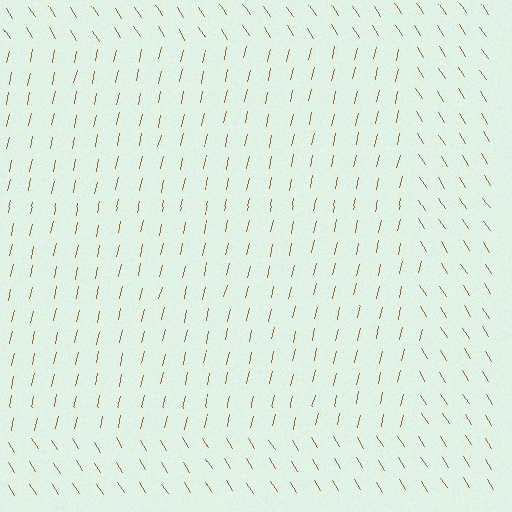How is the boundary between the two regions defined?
The boundary is defined purely by a change in line orientation (approximately 45 degrees difference). All lines are the same color and thickness.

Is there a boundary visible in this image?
Yes, there is a texture boundary formed by a change in line orientation.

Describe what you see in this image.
The image is filled with small brown line segments. A rectangle region in the image has lines oriented differently from the surrounding lines, creating a visible texture boundary.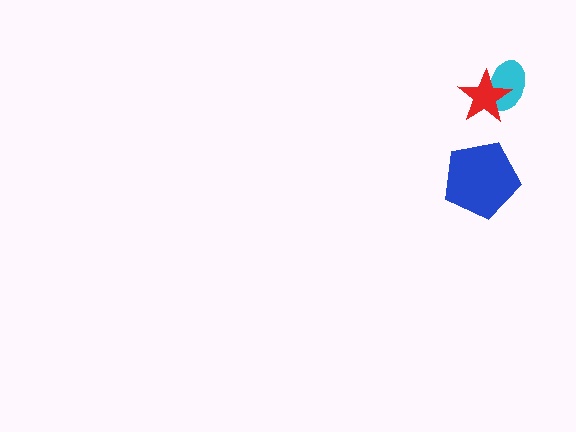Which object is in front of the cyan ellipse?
The red star is in front of the cyan ellipse.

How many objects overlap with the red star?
1 object overlaps with the red star.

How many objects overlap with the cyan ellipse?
1 object overlaps with the cyan ellipse.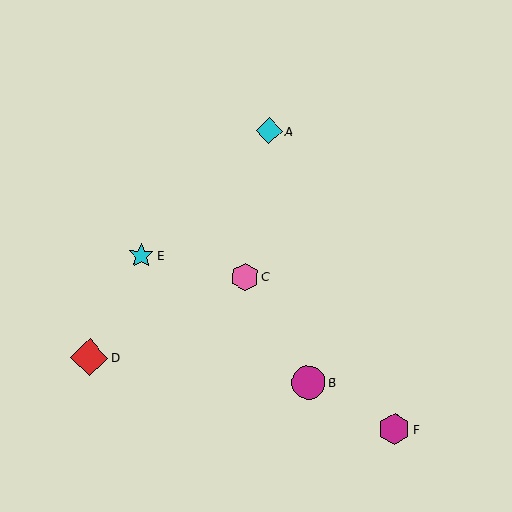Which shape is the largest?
The red diamond (labeled D) is the largest.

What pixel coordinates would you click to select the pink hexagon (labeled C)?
Click at (245, 277) to select the pink hexagon C.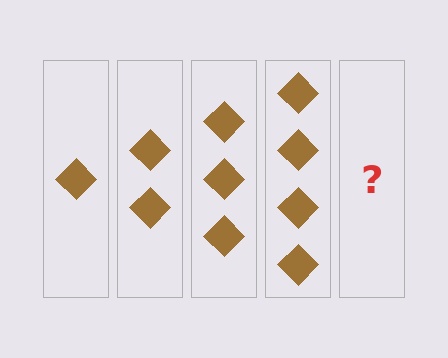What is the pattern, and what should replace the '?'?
The pattern is that each step adds one more diamond. The '?' should be 5 diamonds.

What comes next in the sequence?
The next element should be 5 diamonds.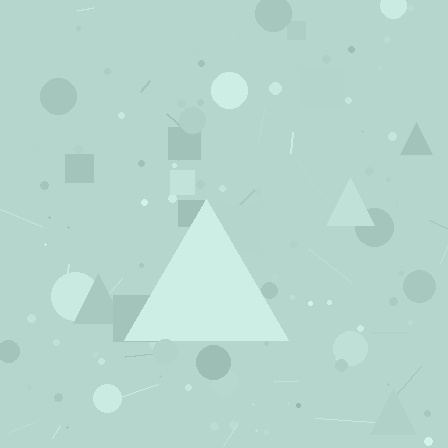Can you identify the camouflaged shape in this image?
The camouflaged shape is a triangle.